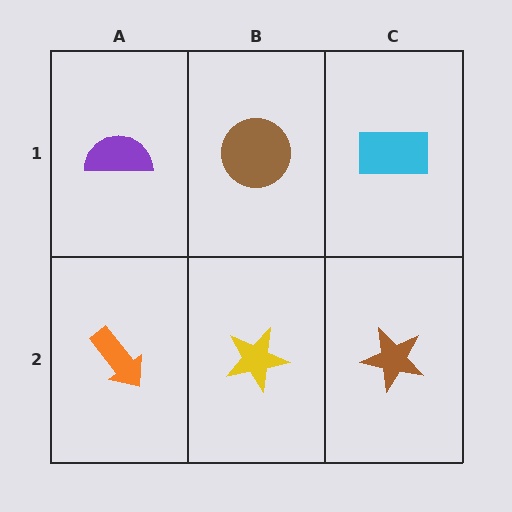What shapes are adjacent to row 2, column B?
A brown circle (row 1, column B), an orange arrow (row 2, column A), a brown star (row 2, column C).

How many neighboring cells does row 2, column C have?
2.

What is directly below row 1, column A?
An orange arrow.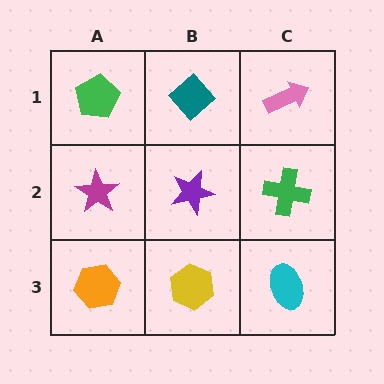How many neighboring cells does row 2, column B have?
4.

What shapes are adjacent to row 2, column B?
A teal diamond (row 1, column B), a yellow hexagon (row 3, column B), a magenta star (row 2, column A), a green cross (row 2, column C).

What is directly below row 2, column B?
A yellow hexagon.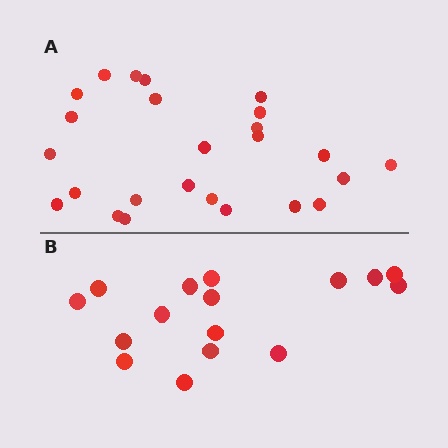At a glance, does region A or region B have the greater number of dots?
Region A (the top region) has more dots.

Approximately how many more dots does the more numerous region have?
Region A has roughly 8 or so more dots than region B.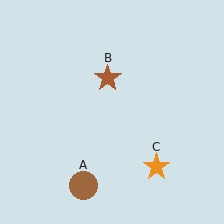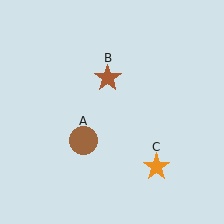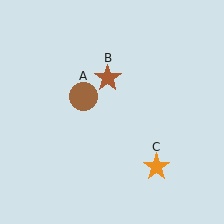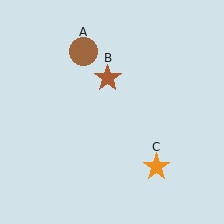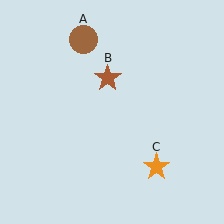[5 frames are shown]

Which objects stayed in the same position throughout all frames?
Brown star (object B) and orange star (object C) remained stationary.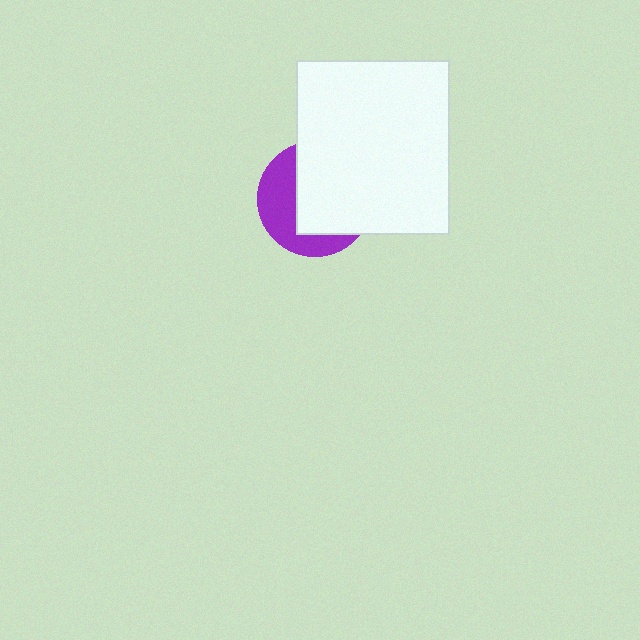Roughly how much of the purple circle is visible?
A small part of it is visible (roughly 39%).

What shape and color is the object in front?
The object in front is a white rectangle.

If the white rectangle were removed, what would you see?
You would see the complete purple circle.